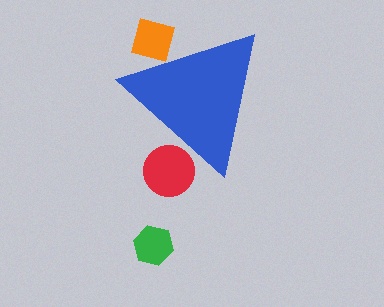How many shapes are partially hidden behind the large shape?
2 shapes are partially hidden.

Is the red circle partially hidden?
Yes, the red circle is partially hidden behind the blue triangle.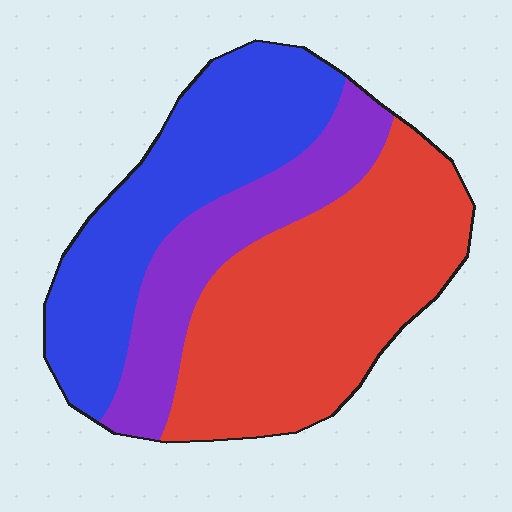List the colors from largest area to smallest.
From largest to smallest: red, blue, purple.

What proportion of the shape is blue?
Blue covers around 35% of the shape.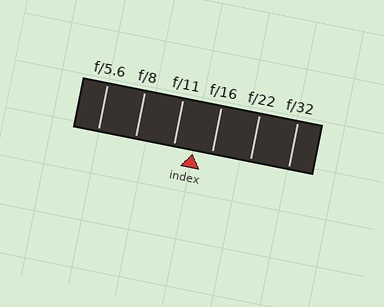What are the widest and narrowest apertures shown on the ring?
The widest aperture shown is f/5.6 and the narrowest is f/32.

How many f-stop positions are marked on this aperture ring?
There are 6 f-stop positions marked.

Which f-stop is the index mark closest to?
The index mark is closest to f/16.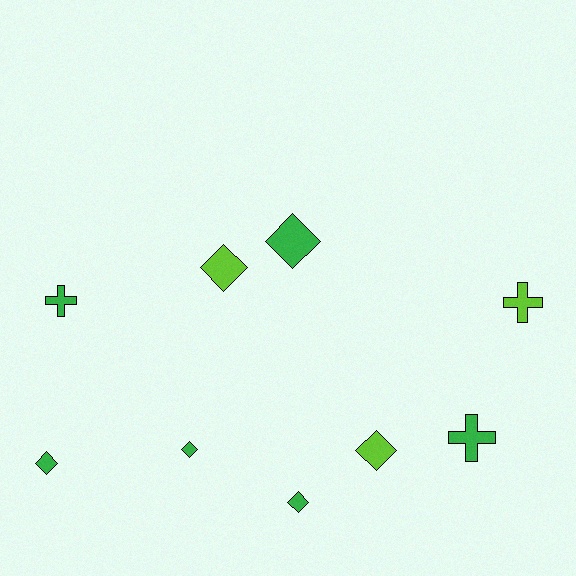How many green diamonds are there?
There are 4 green diamonds.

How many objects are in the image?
There are 9 objects.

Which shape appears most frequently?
Diamond, with 6 objects.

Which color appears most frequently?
Green, with 6 objects.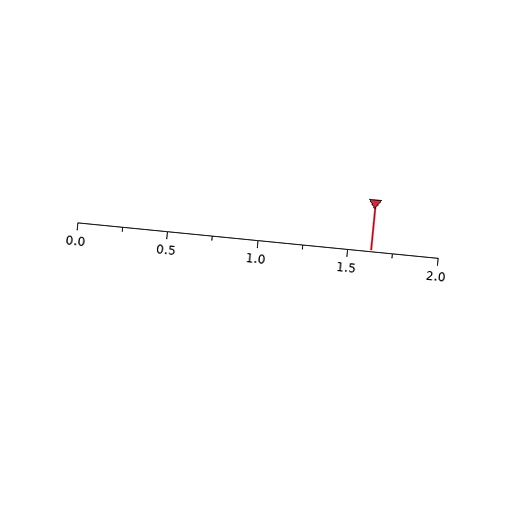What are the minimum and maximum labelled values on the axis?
The axis runs from 0.0 to 2.0.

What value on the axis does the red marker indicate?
The marker indicates approximately 1.62.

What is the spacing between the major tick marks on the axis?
The major ticks are spaced 0.5 apart.